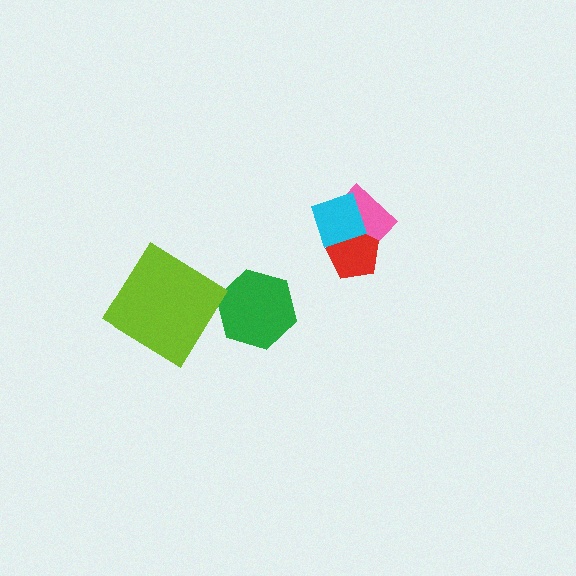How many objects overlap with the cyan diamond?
2 objects overlap with the cyan diamond.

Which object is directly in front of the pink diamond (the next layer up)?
The red pentagon is directly in front of the pink diamond.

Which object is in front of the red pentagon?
The cyan diamond is in front of the red pentagon.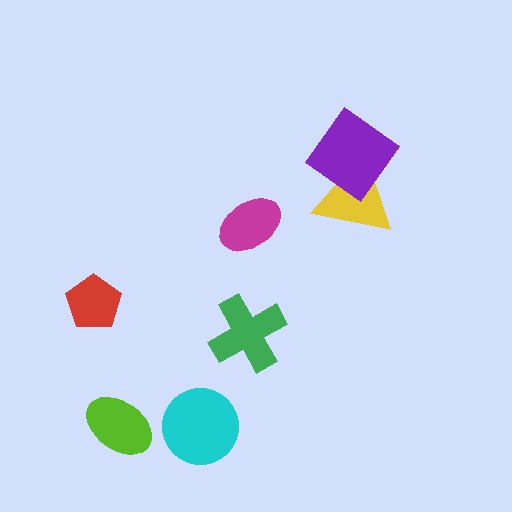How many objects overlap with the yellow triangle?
1 object overlaps with the yellow triangle.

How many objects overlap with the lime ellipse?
0 objects overlap with the lime ellipse.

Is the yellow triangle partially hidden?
Yes, it is partially covered by another shape.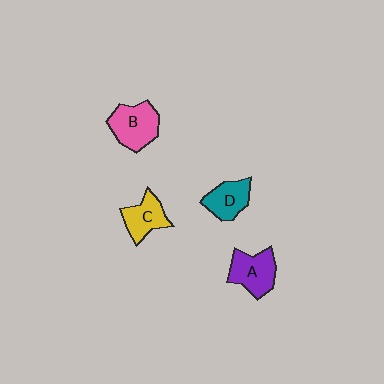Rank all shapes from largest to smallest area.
From largest to smallest: B (pink), A (purple), C (yellow), D (teal).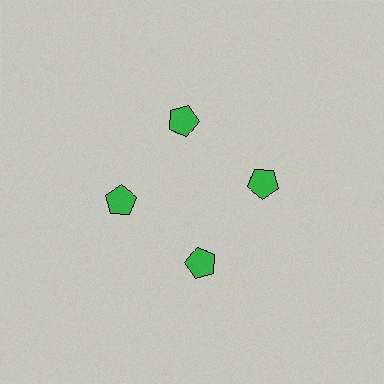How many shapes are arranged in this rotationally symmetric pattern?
There are 4 shapes, arranged in 4 groups of 1.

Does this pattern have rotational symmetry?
Yes, this pattern has 4-fold rotational symmetry. It looks the same after rotating 90 degrees around the center.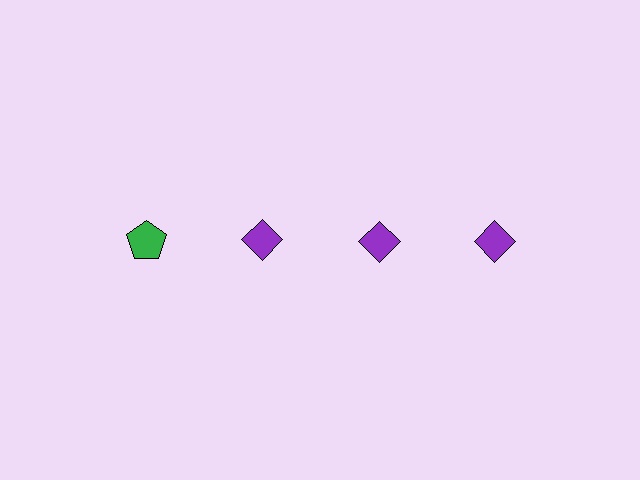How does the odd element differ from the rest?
It differs in both color (green instead of purple) and shape (pentagon instead of diamond).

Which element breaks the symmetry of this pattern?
The green pentagon in the top row, leftmost column breaks the symmetry. All other shapes are purple diamonds.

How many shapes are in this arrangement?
There are 4 shapes arranged in a grid pattern.